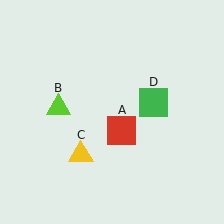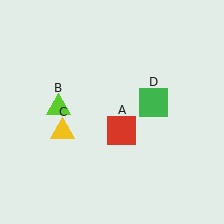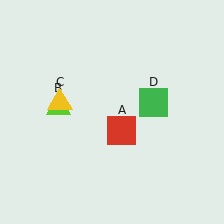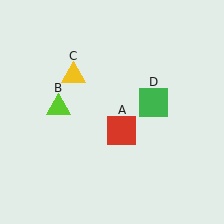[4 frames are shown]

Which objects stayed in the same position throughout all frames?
Red square (object A) and lime triangle (object B) and green square (object D) remained stationary.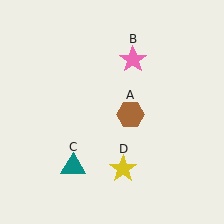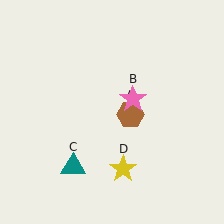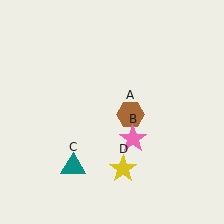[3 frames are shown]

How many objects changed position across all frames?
1 object changed position: pink star (object B).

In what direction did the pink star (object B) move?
The pink star (object B) moved down.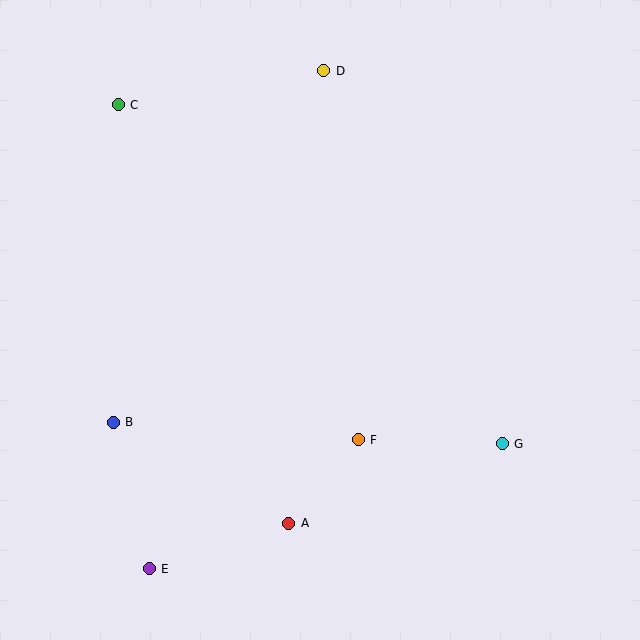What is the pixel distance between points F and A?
The distance between F and A is 108 pixels.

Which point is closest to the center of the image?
Point F at (358, 440) is closest to the center.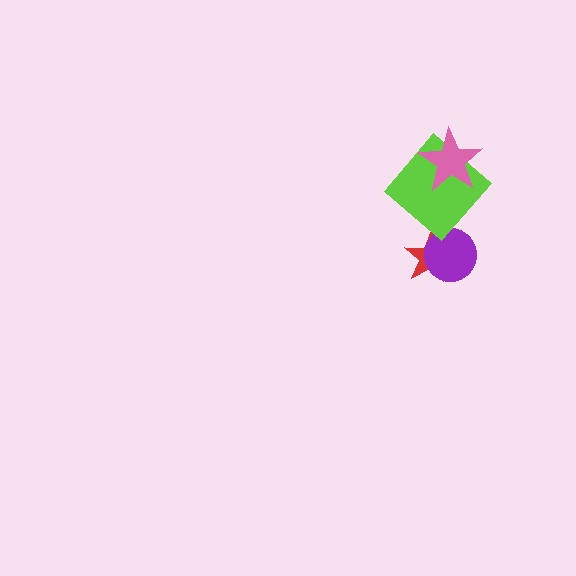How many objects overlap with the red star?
1 object overlaps with the red star.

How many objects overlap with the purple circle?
1 object overlaps with the purple circle.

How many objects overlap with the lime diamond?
1 object overlaps with the lime diamond.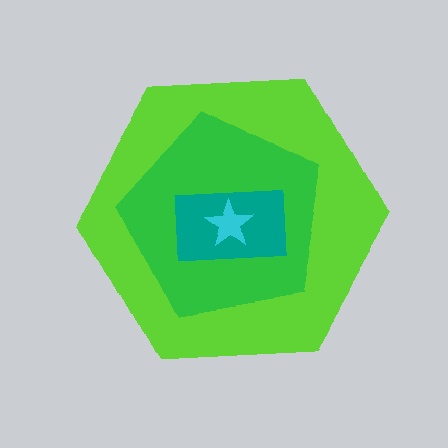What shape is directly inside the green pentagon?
The teal rectangle.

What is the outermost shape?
The lime hexagon.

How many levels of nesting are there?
4.